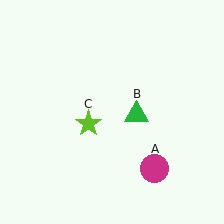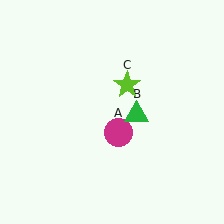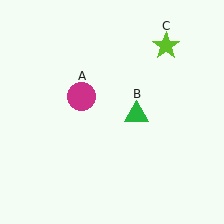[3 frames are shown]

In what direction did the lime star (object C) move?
The lime star (object C) moved up and to the right.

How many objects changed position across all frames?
2 objects changed position: magenta circle (object A), lime star (object C).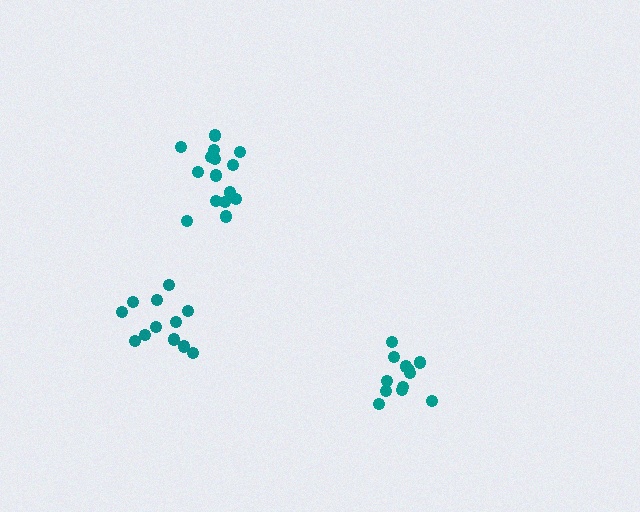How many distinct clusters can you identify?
There are 3 distinct clusters.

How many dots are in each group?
Group 1: 12 dots, Group 2: 16 dots, Group 3: 12 dots (40 total).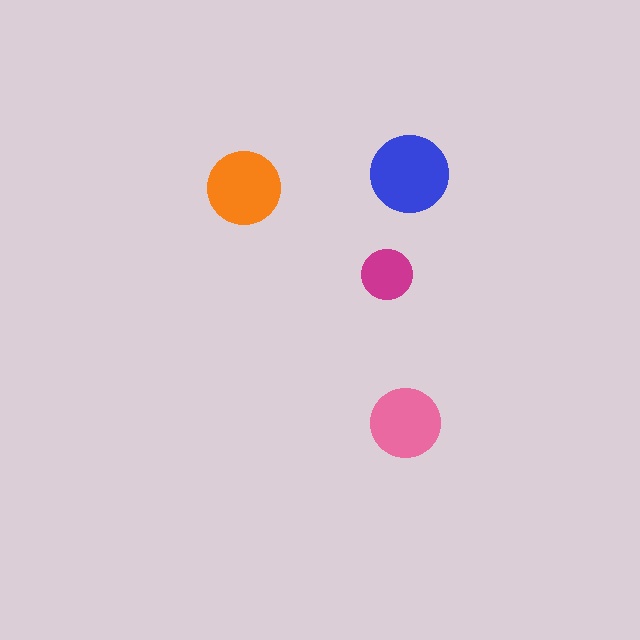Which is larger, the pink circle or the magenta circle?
The pink one.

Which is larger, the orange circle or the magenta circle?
The orange one.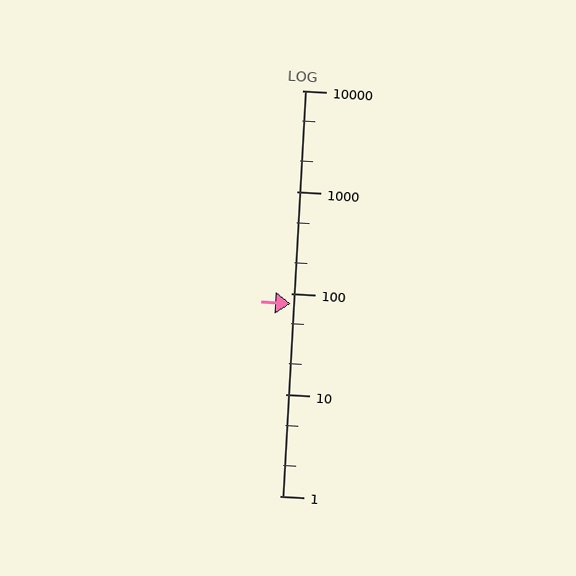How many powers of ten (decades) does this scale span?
The scale spans 4 decades, from 1 to 10000.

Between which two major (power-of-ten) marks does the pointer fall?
The pointer is between 10 and 100.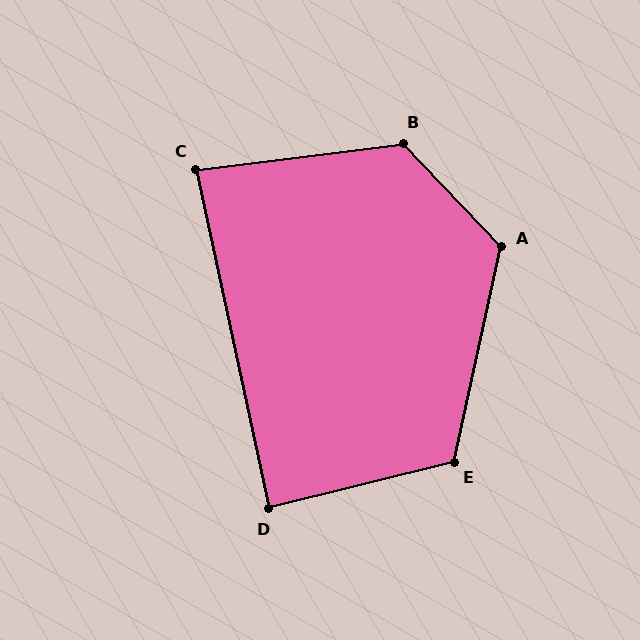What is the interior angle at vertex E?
Approximately 116 degrees (obtuse).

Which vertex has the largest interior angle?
B, at approximately 126 degrees.